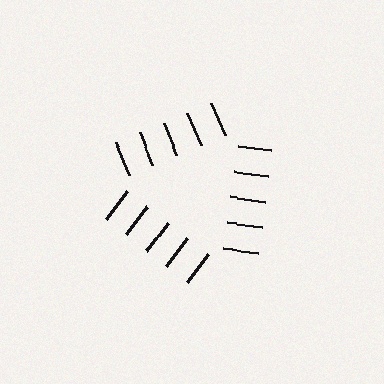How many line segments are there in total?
15 — 5 along each of the 3 edges.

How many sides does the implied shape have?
3 sides — the line-ends trace a triangle.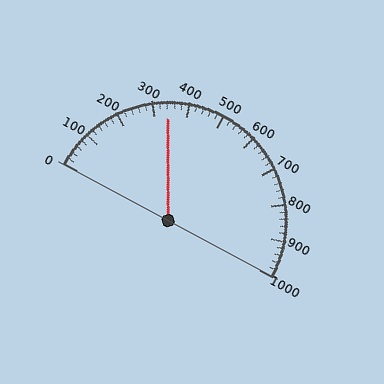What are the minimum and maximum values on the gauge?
The gauge ranges from 0 to 1000.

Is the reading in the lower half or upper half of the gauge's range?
The reading is in the lower half of the range (0 to 1000).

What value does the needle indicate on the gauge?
The needle indicates approximately 340.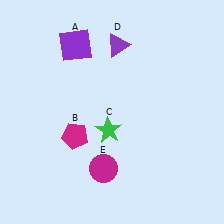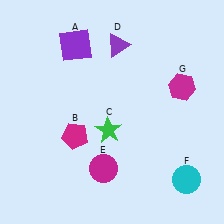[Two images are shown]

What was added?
A cyan circle (F), a magenta hexagon (G) were added in Image 2.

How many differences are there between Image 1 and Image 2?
There are 2 differences between the two images.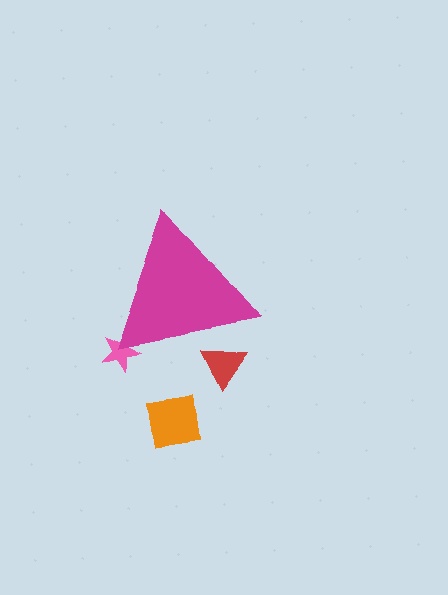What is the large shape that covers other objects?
A magenta triangle.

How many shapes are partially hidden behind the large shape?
2 shapes are partially hidden.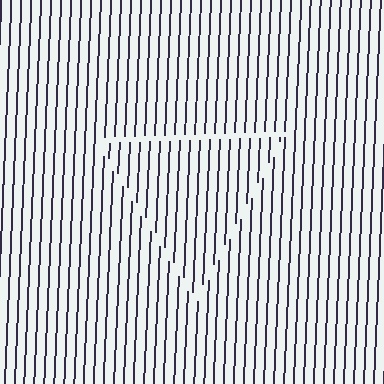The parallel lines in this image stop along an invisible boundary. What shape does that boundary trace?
An illusory triangle. The interior of the shape contains the same grating, shifted by half a period — the contour is defined by the phase discontinuity where line-ends from the inner and outer gratings abut.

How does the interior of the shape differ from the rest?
The interior of the shape contains the same grating, shifted by half a period — the contour is defined by the phase discontinuity where line-ends from the inner and outer gratings abut.